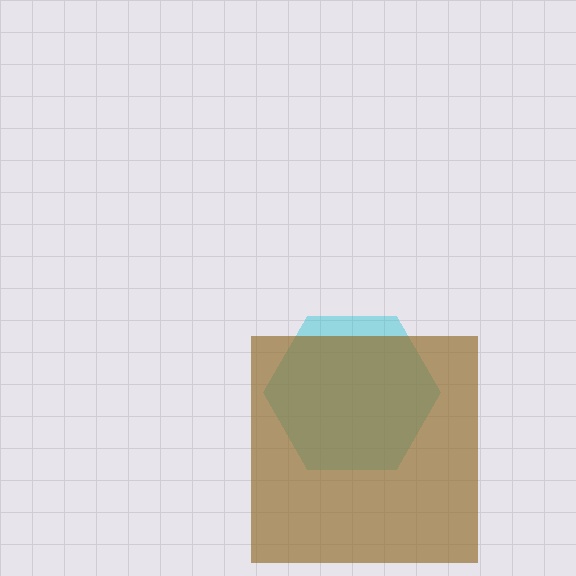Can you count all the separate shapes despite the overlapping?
Yes, there are 2 separate shapes.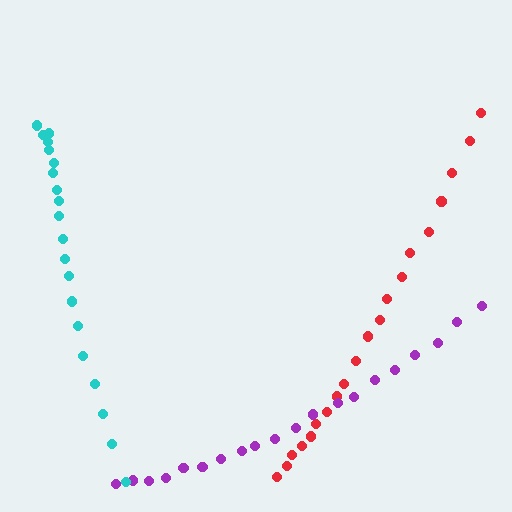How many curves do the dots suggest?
There are 3 distinct paths.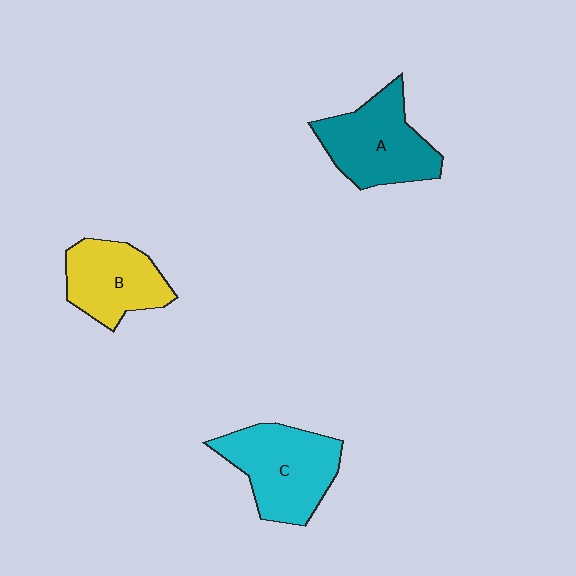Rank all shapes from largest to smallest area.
From largest to smallest: C (cyan), A (teal), B (yellow).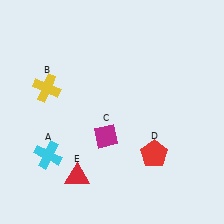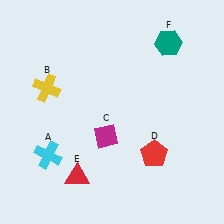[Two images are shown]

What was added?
A teal hexagon (F) was added in Image 2.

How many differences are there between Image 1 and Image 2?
There is 1 difference between the two images.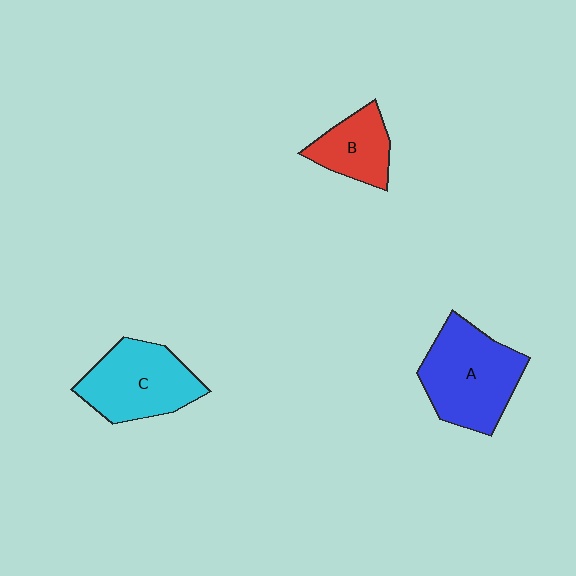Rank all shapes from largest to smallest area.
From largest to smallest: A (blue), C (cyan), B (red).